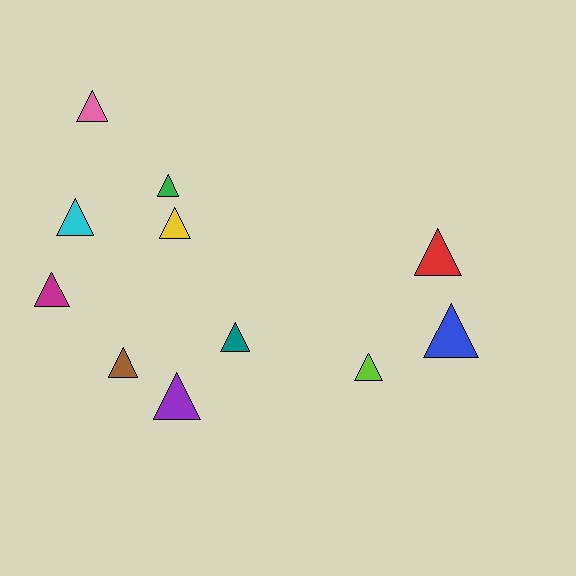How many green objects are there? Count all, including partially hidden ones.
There is 1 green object.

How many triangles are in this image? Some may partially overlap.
There are 11 triangles.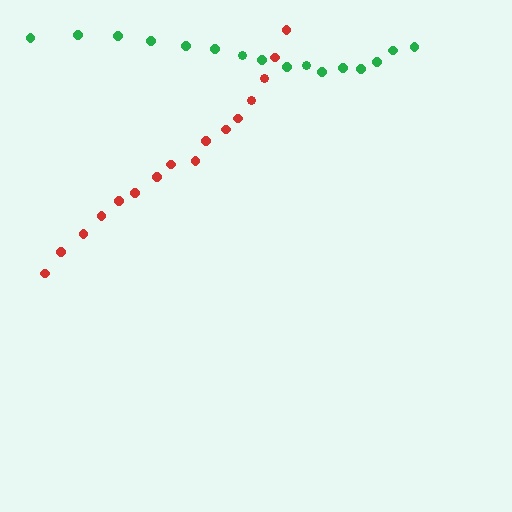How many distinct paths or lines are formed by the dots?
There are 2 distinct paths.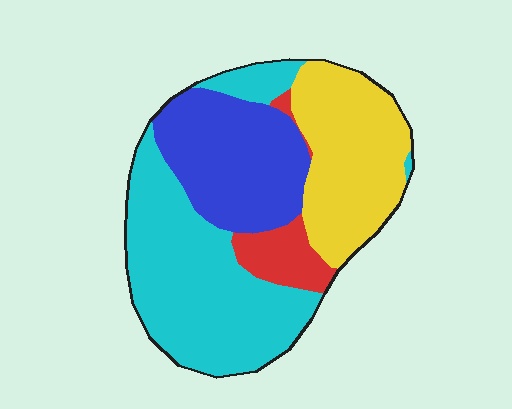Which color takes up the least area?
Red, at roughly 10%.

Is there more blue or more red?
Blue.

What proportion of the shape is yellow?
Yellow covers roughly 25% of the shape.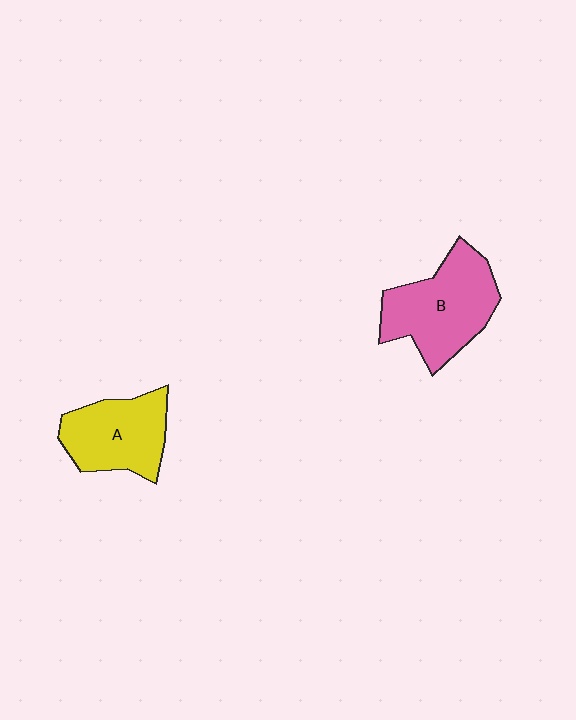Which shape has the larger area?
Shape B (pink).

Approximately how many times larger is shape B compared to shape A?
Approximately 1.2 times.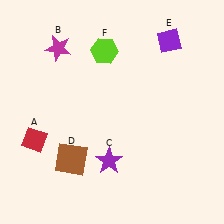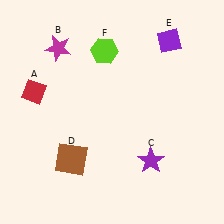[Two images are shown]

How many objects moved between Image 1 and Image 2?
2 objects moved between the two images.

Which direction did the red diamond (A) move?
The red diamond (A) moved up.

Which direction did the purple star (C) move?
The purple star (C) moved right.